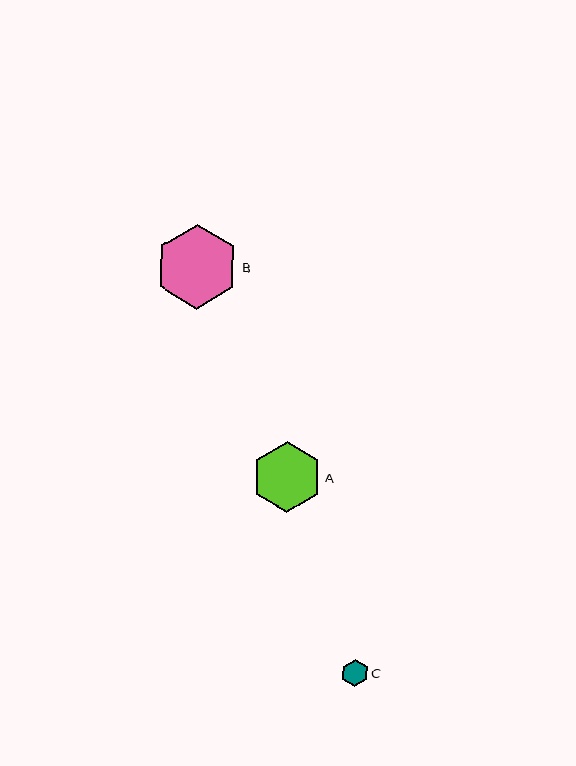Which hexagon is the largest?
Hexagon B is the largest with a size of approximately 84 pixels.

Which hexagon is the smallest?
Hexagon C is the smallest with a size of approximately 27 pixels.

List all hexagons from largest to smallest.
From largest to smallest: B, A, C.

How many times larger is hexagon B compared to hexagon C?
Hexagon B is approximately 3.1 times the size of hexagon C.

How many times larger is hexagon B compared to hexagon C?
Hexagon B is approximately 3.1 times the size of hexagon C.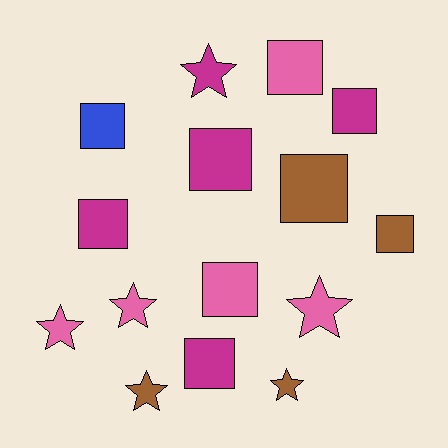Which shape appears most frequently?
Square, with 9 objects.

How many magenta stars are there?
There is 1 magenta star.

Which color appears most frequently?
Magenta, with 5 objects.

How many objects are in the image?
There are 15 objects.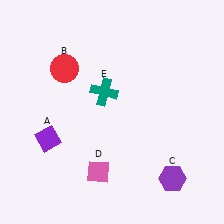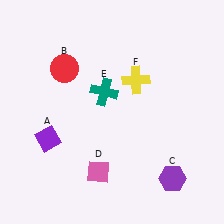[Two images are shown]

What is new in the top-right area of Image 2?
A yellow cross (F) was added in the top-right area of Image 2.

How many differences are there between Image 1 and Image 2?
There is 1 difference between the two images.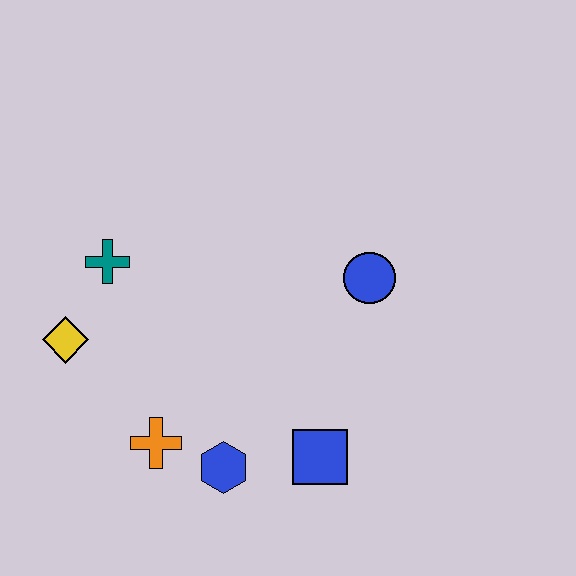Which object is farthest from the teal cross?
The blue square is farthest from the teal cross.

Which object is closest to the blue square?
The blue hexagon is closest to the blue square.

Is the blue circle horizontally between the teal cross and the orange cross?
No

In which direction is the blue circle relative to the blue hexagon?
The blue circle is above the blue hexagon.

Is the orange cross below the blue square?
No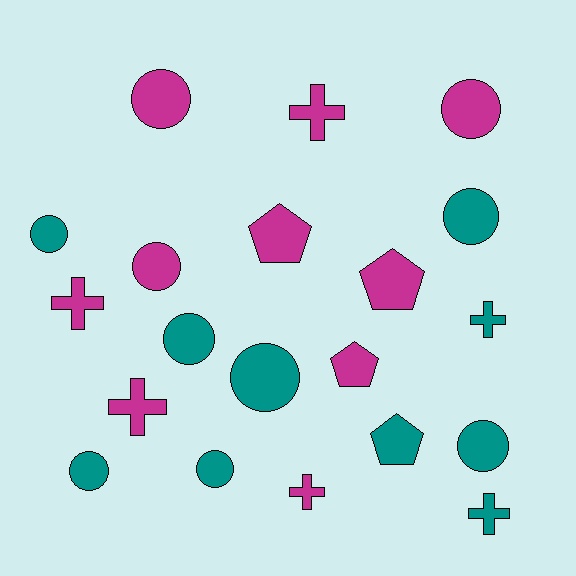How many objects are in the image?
There are 20 objects.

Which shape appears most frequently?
Circle, with 10 objects.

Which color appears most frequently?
Magenta, with 10 objects.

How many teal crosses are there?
There are 2 teal crosses.